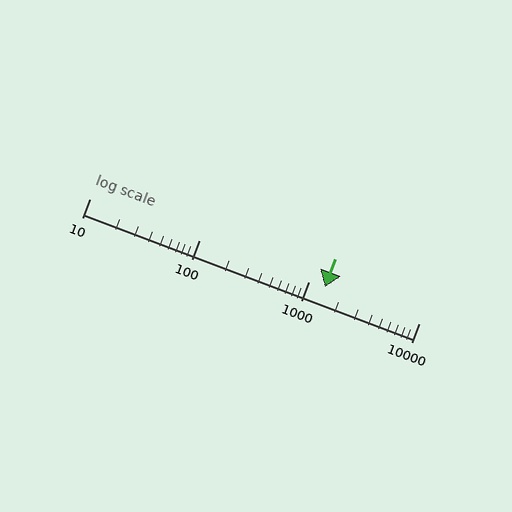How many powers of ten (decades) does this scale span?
The scale spans 3 decades, from 10 to 10000.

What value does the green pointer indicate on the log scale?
The pointer indicates approximately 1400.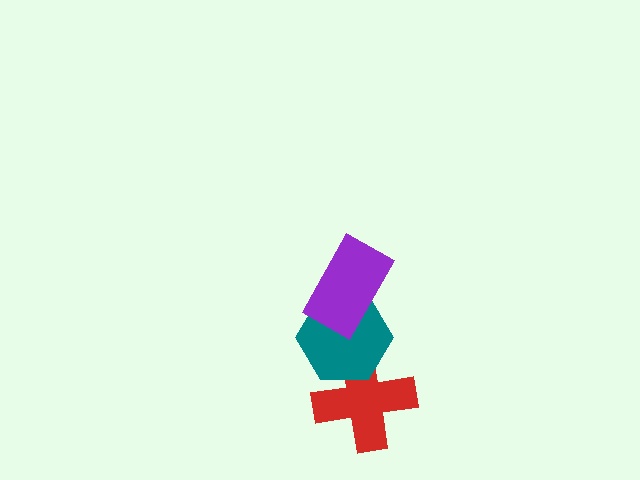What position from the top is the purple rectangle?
The purple rectangle is 1st from the top.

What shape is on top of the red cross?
The teal hexagon is on top of the red cross.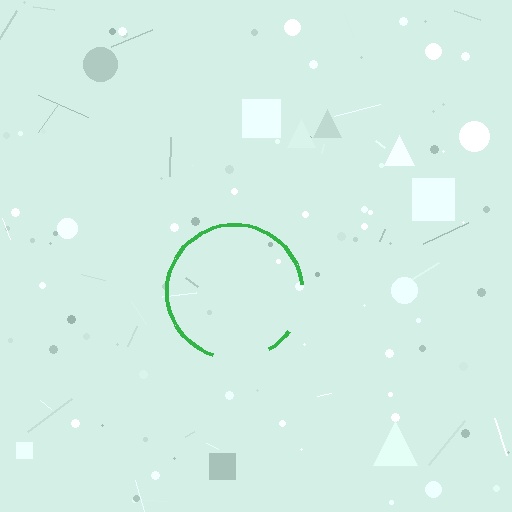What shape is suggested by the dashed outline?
The dashed outline suggests a circle.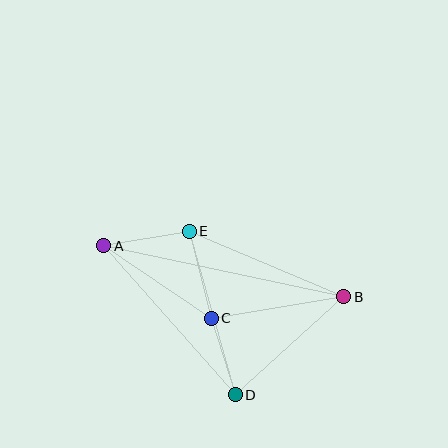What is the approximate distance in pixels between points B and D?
The distance between B and D is approximately 146 pixels.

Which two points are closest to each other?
Points C and D are closest to each other.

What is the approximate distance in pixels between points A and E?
The distance between A and E is approximately 87 pixels.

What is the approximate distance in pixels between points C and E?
The distance between C and E is approximately 90 pixels.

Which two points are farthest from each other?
Points A and B are farthest from each other.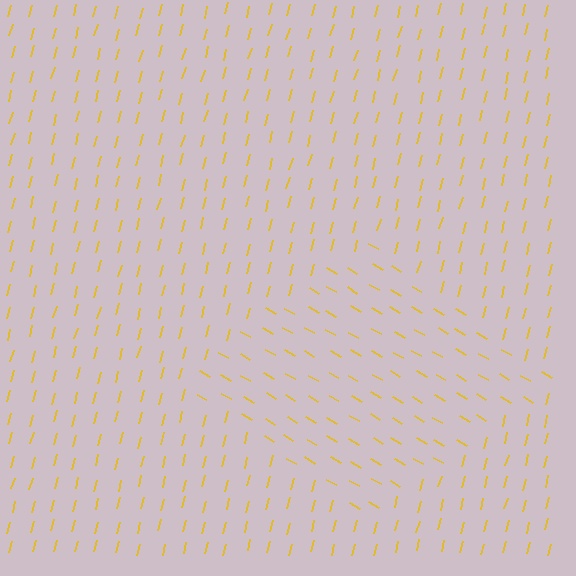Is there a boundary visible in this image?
Yes, there is a texture boundary formed by a change in line orientation.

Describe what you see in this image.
The image is filled with small yellow line segments. A diamond region in the image has lines oriented differently from the surrounding lines, creating a visible texture boundary.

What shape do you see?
I see a diamond.